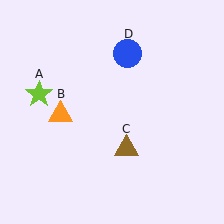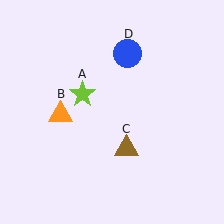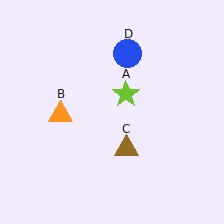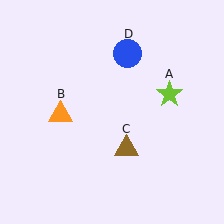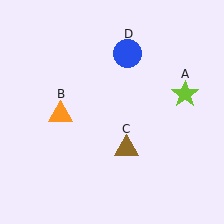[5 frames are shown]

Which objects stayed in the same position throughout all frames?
Orange triangle (object B) and brown triangle (object C) and blue circle (object D) remained stationary.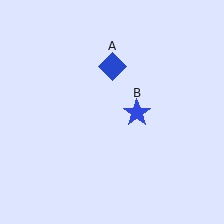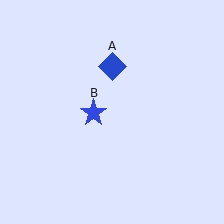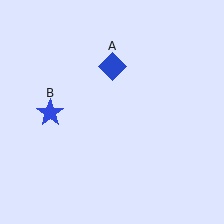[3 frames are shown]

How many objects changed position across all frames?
1 object changed position: blue star (object B).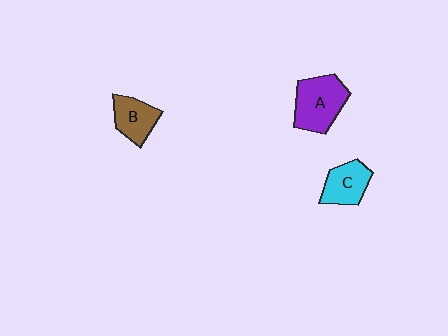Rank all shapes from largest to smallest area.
From largest to smallest: A (purple), C (cyan), B (brown).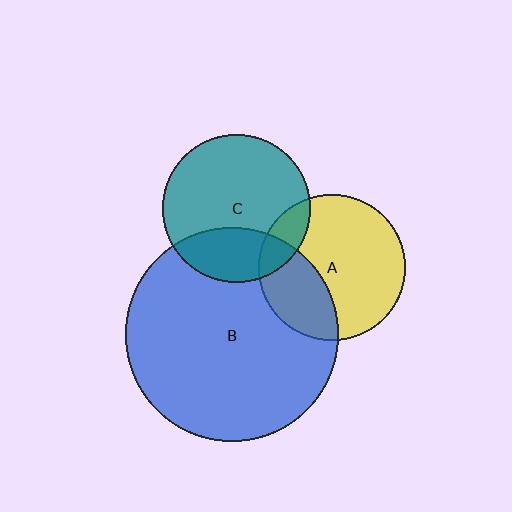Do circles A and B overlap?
Yes.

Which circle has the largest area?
Circle B (blue).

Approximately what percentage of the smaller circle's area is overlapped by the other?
Approximately 30%.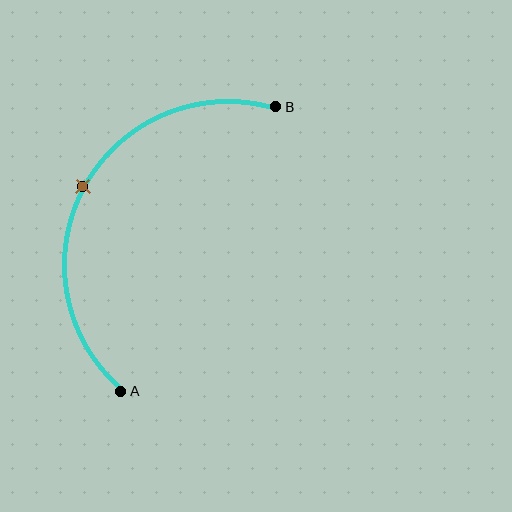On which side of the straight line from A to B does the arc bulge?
The arc bulges to the left of the straight line connecting A and B.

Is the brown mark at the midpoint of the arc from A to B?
Yes. The brown mark lies on the arc at equal arc-length from both A and B — it is the arc midpoint.